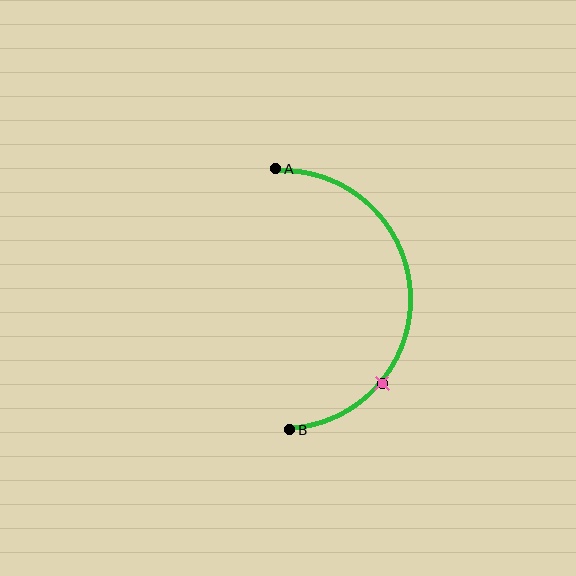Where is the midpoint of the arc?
The arc midpoint is the point on the curve farthest from the straight line joining A and B. It sits to the right of that line.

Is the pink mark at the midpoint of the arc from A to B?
No. The pink mark lies on the arc but is closer to endpoint B. The arc midpoint would be at the point on the curve equidistant along the arc from both A and B.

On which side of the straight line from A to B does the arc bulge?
The arc bulges to the right of the straight line connecting A and B.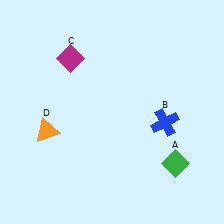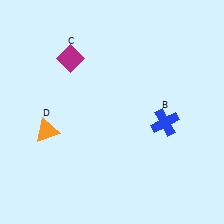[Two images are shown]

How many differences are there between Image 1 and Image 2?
There is 1 difference between the two images.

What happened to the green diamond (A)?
The green diamond (A) was removed in Image 2. It was in the bottom-right area of Image 1.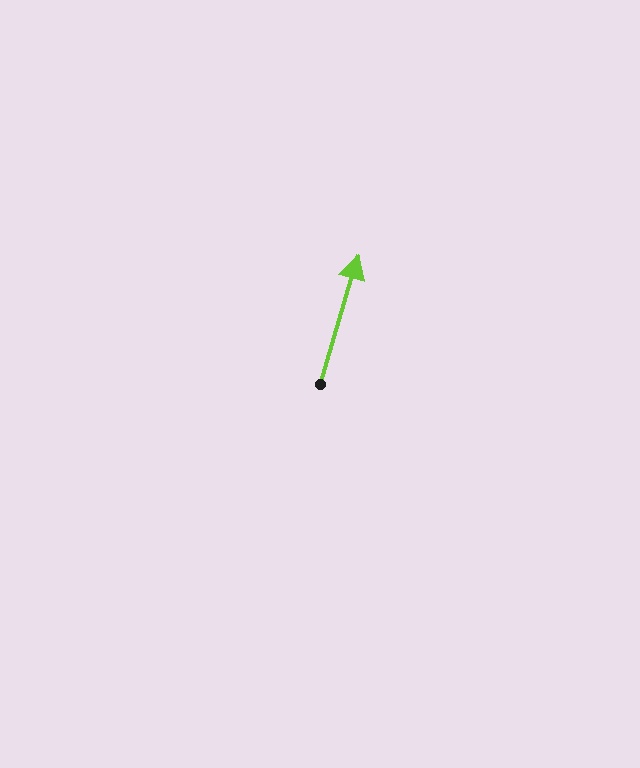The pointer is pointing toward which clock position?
Roughly 1 o'clock.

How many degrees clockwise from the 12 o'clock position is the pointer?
Approximately 16 degrees.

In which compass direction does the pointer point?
North.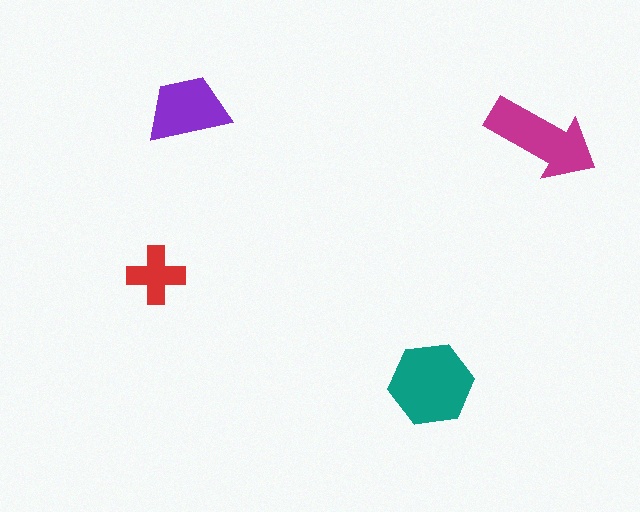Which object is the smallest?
The red cross.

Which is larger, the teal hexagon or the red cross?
The teal hexagon.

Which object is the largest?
The teal hexagon.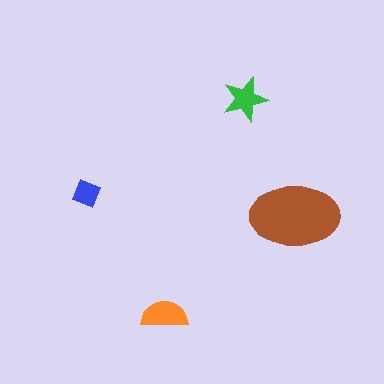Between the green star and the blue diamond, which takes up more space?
The green star.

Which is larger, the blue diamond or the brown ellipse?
The brown ellipse.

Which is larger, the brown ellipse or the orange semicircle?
The brown ellipse.